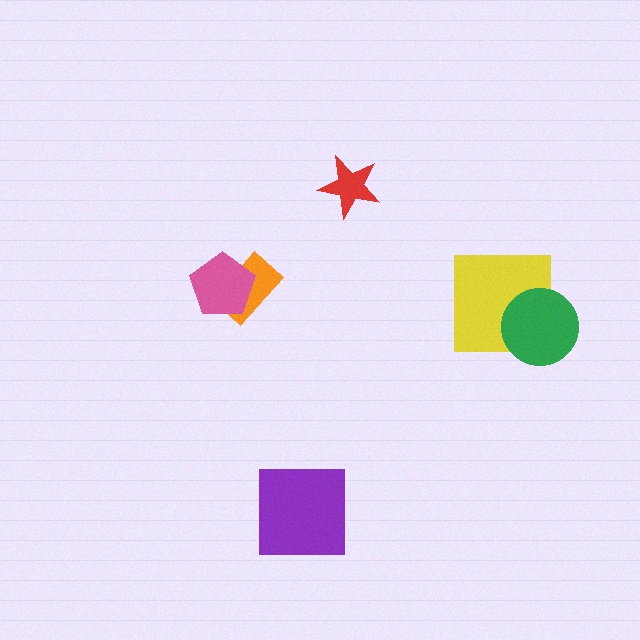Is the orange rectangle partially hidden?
Yes, it is partially covered by another shape.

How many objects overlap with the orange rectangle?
1 object overlaps with the orange rectangle.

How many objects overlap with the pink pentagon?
1 object overlaps with the pink pentagon.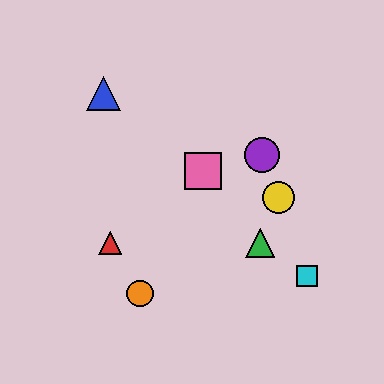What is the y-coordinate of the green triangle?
The green triangle is at y≈243.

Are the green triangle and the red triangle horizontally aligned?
Yes, both are at y≈243.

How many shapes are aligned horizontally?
2 shapes (the red triangle, the green triangle) are aligned horizontally.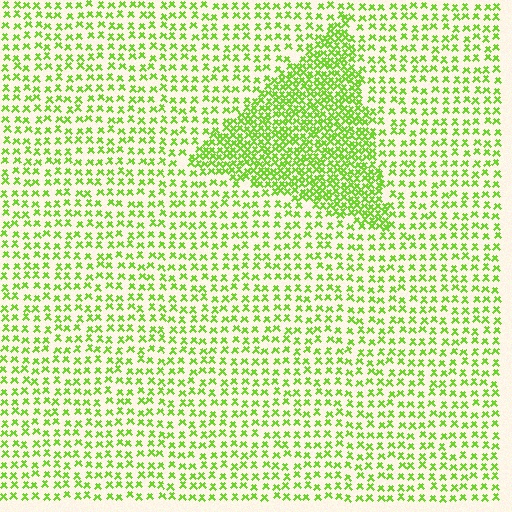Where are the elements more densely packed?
The elements are more densely packed inside the triangle boundary.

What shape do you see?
I see a triangle.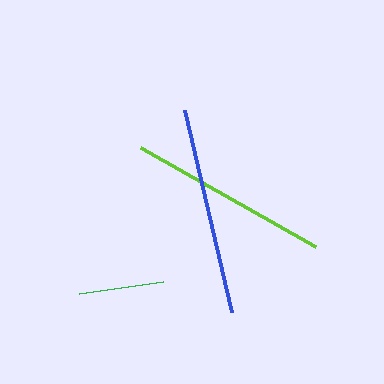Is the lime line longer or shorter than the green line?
The lime line is longer than the green line.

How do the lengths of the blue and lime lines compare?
The blue and lime lines are approximately the same length.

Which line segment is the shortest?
The green line is the shortest at approximately 85 pixels.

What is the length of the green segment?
The green segment is approximately 85 pixels long.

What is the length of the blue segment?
The blue segment is approximately 207 pixels long.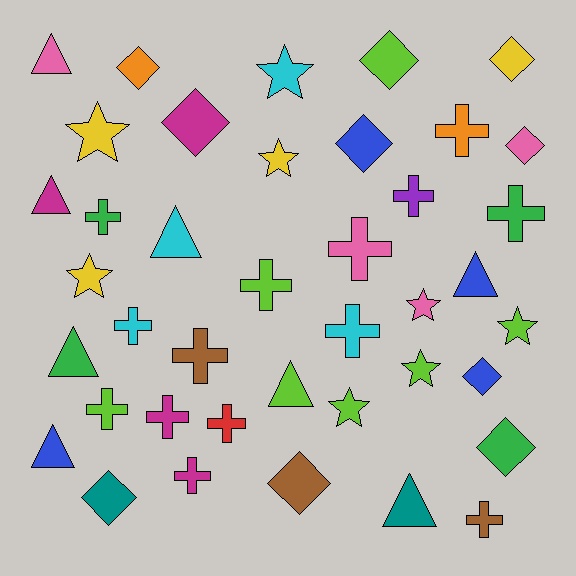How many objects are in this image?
There are 40 objects.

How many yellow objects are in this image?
There are 4 yellow objects.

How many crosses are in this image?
There are 14 crosses.